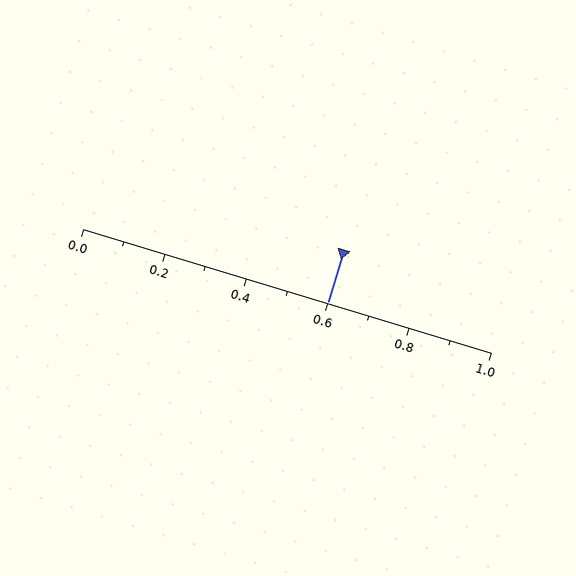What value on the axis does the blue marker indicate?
The marker indicates approximately 0.6.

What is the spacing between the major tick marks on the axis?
The major ticks are spaced 0.2 apart.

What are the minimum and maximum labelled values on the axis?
The axis runs from 0.0 to 1.0.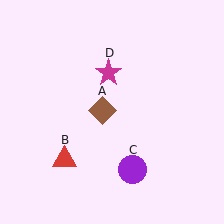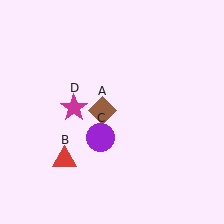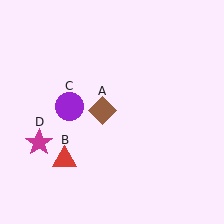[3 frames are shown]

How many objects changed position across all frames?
2 objects changed position: purple circle (object C), magenta star (object D).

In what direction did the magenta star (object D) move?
The magenta star (object D) moved down and to the left.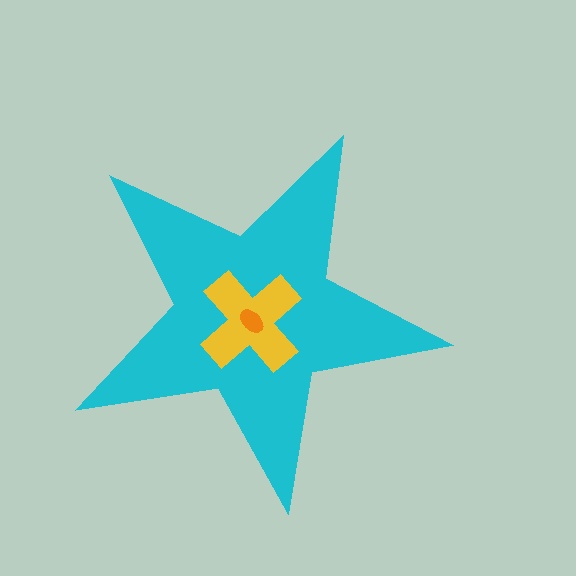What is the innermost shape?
The orange ellipse.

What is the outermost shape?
The cyan star.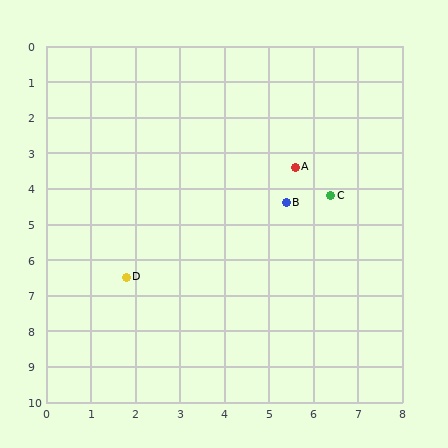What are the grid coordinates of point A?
Point A is at approximately (5.6, 3.4).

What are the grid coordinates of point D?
Point D is at approximately (1.8, 6.5).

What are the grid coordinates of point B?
Point B is at approximately (5.4, 4.4).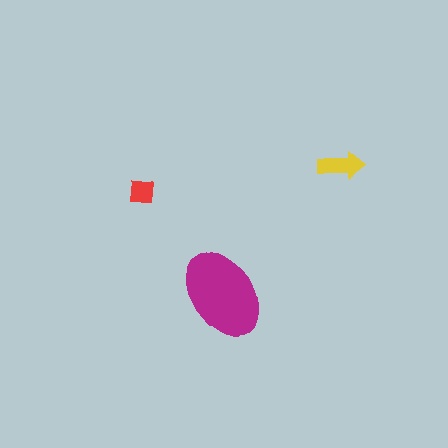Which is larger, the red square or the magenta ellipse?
The magenta ellipse.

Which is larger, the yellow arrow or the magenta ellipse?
The magenta ellipse.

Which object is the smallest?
The red square.